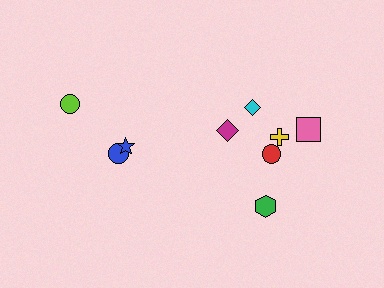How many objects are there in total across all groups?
There are 9 objects.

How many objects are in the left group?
There are 3 objects.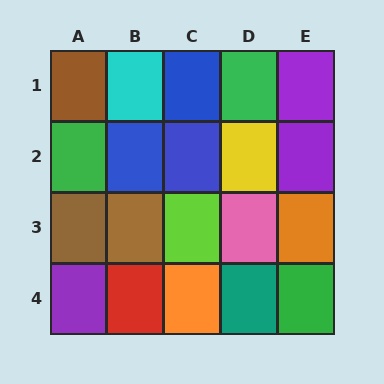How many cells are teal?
1 cell is teal.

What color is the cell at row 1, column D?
Green.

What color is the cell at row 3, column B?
Brown.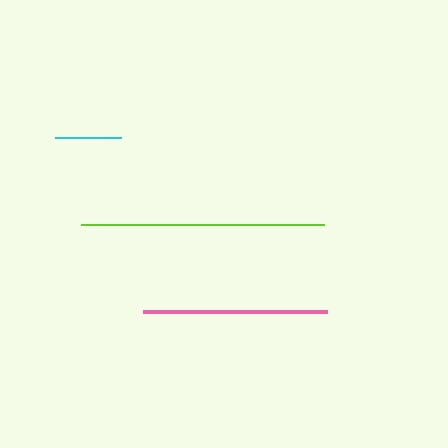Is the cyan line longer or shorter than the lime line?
The lime line is longer than the cyan line.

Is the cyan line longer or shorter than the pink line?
The pink line is longer than the cyan line.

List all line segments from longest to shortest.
From longest to shortest: lime, pink, cyan.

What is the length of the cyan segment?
The cyan segment is approximately 65 pixels long.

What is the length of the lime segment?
The lime segment is approximately 243 pixels long.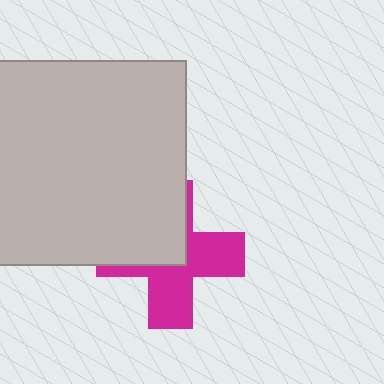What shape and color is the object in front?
The object in front is a light gray square.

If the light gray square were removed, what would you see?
You would see the complete magenta cross.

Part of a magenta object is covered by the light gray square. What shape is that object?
It is a cross.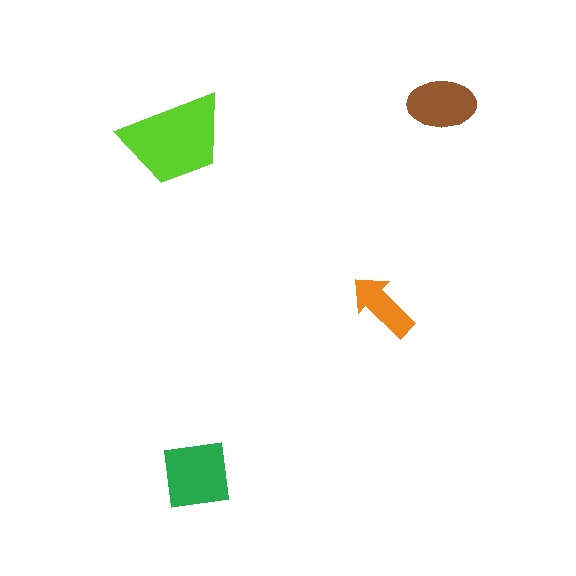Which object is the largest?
The lime trapezoid.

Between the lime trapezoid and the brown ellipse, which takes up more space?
The lime trapezoid.